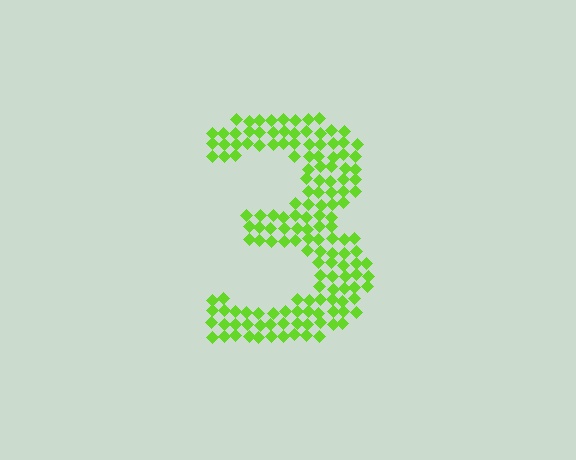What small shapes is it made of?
It is made of small diamonds.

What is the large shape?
The large shape is the digit 3.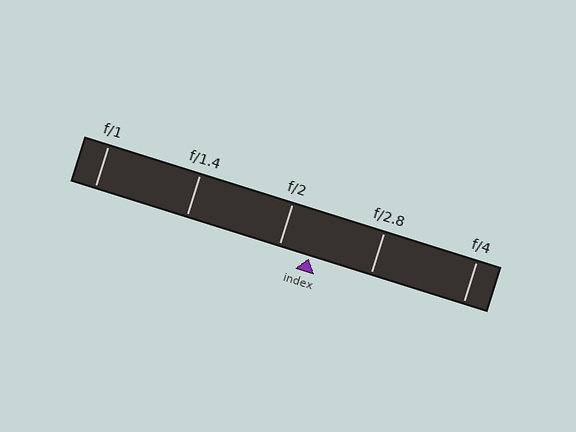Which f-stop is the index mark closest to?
The index mark is closest to f/2.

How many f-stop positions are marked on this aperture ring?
There are 5 f-stop positions marked.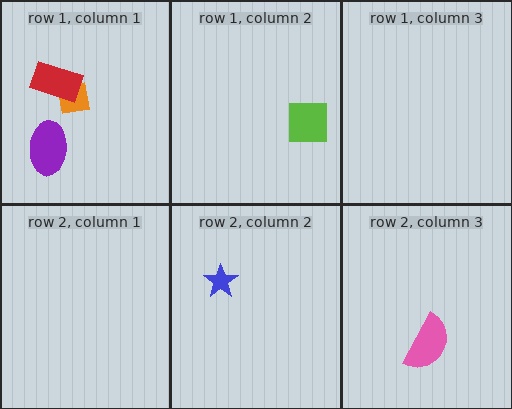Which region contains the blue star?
The row 2, column 2 region.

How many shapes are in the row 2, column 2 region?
1.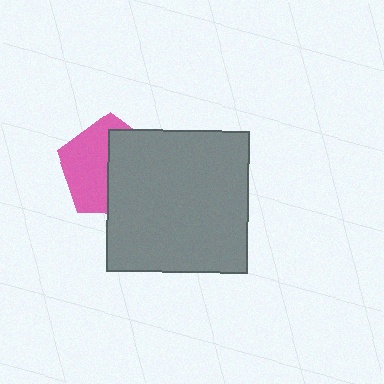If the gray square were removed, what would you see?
You would see the complete pink pentagon.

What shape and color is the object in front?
The object in front is a gray square.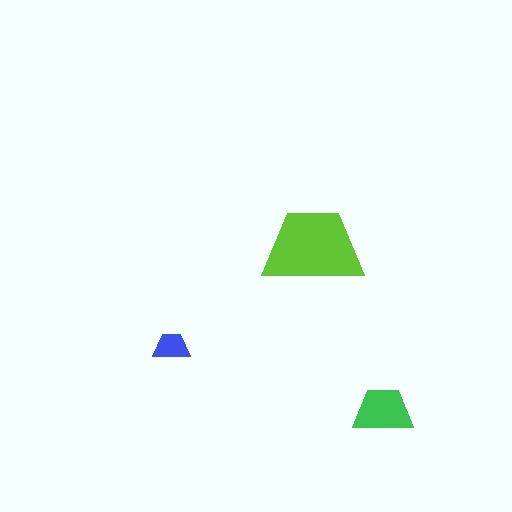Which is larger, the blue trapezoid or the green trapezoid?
The green one.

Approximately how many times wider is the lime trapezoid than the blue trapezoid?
About 2.5 times wider.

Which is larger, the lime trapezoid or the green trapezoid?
The lime one.